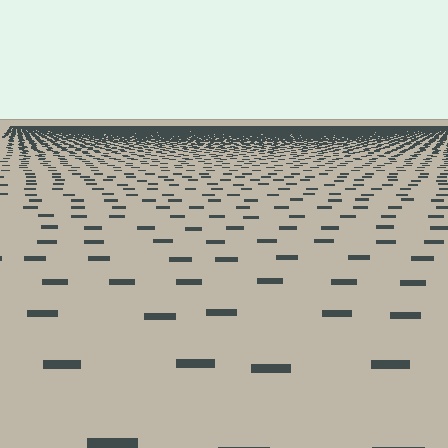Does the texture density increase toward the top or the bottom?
Density increases toward the top.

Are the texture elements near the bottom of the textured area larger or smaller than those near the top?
Larger. Near the bottom, elements are closer to the viewer and appear at a bigger on-screen size.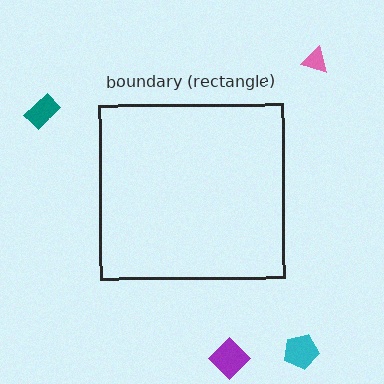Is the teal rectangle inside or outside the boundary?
Outside.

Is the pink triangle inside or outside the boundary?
Outside.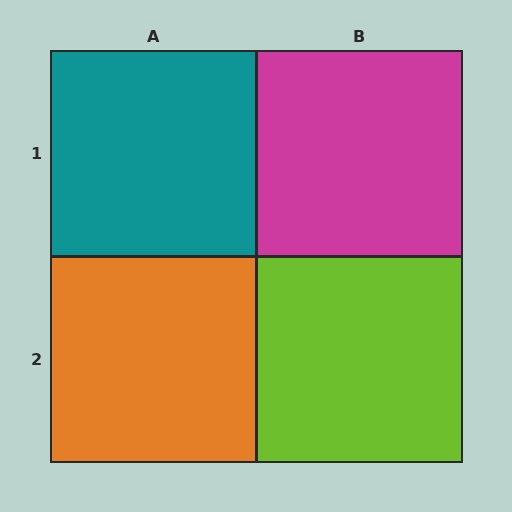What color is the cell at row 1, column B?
Magenta.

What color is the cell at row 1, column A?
Teal.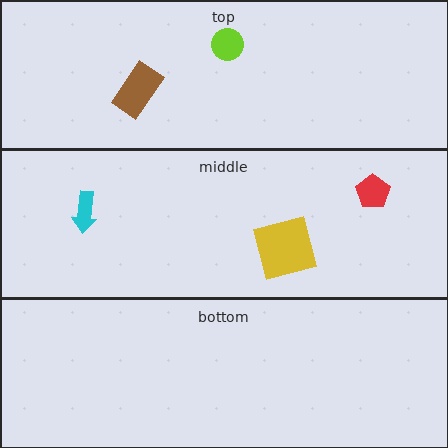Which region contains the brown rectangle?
The top region.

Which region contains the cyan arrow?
The middle region.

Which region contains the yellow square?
The middle region.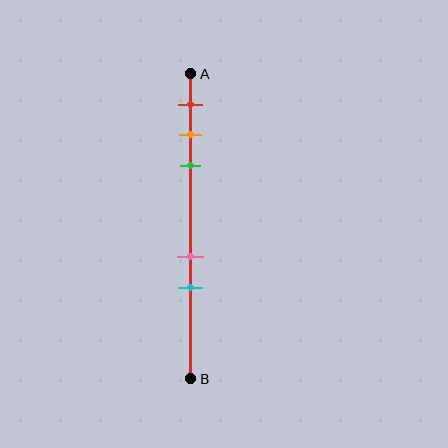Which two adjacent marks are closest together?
The orange and green marks are the closest adjacent pair.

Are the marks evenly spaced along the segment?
No, the marks are not evenly spaced.